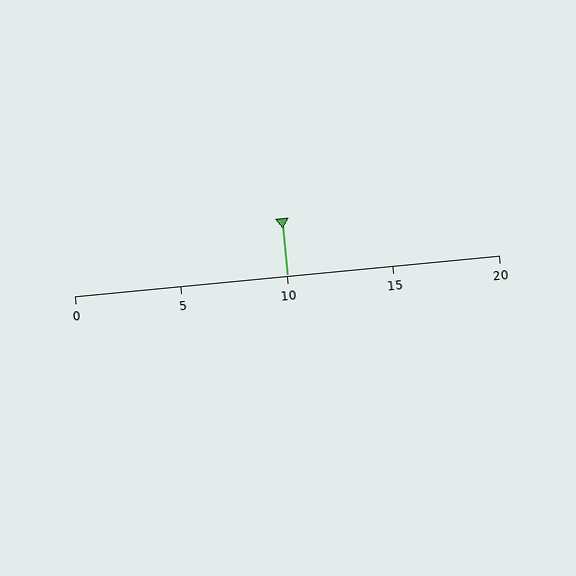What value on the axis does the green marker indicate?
The marker indicates approximately 10.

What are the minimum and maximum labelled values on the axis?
The axis runs from 0 to 20.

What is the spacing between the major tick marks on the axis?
The major ticks are spaced 5 apart.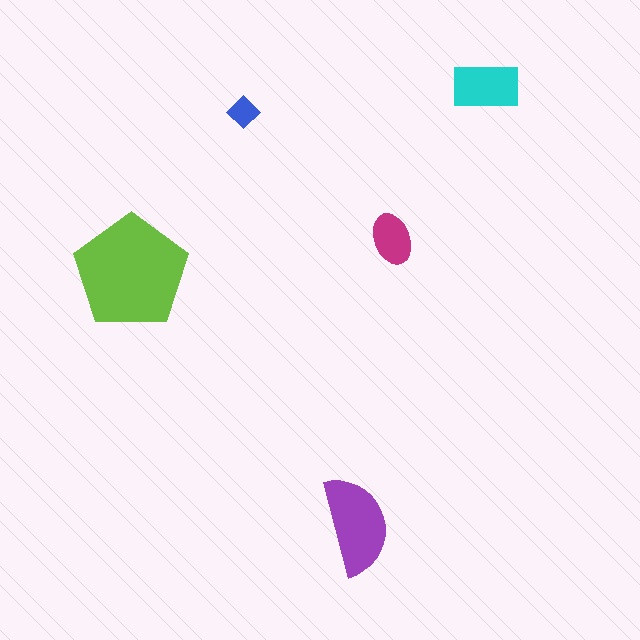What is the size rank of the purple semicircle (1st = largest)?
2nd.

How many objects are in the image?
There are 5 objects in the image.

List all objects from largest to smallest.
The lime pentagon, the purple semicircle, the cyan rectangle, the magenta ellipse, the blue diamond.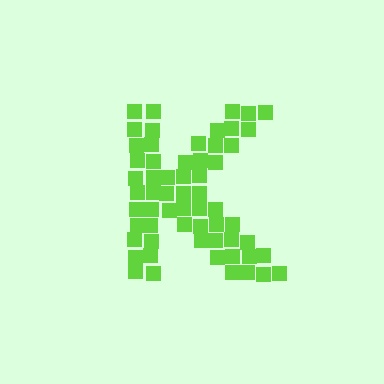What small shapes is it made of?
It is made of small squares.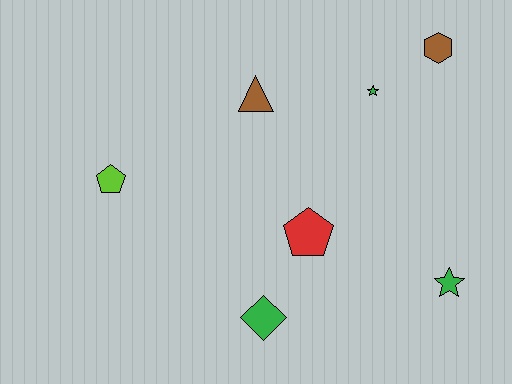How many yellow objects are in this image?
There are no yellow objects.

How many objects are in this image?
There are 7 objects.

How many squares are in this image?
There are no squares.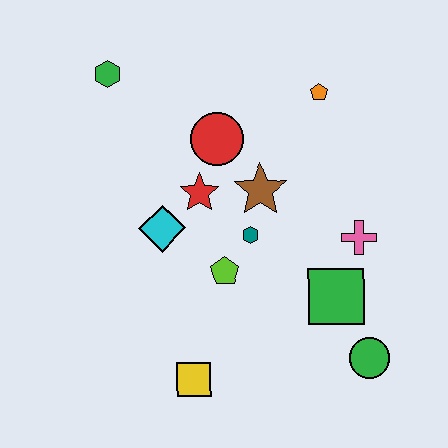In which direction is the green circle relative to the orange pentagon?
The green circle is below the orange pentagon.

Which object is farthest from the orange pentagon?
The yellow square is farthest from the orange pentagon.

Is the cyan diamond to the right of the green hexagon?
Yes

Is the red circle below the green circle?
No